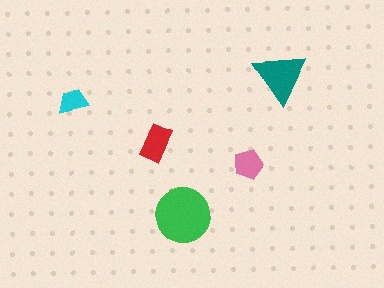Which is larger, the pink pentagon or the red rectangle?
The red rectangle.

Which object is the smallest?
The cyan trapezoid.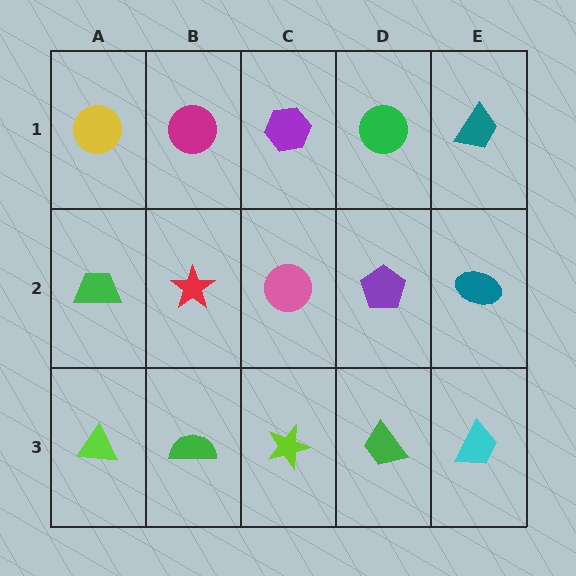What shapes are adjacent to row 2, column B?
A magenta circle (row 1, column B), a green semicircle (row 3, column B), a green trapezoid (row 2, column A), a pink circle (row 2, column C).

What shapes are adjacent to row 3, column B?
A red star (row 2, column B), a lime triangle (row 3, column A), a lime star (row 3, column C).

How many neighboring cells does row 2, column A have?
3.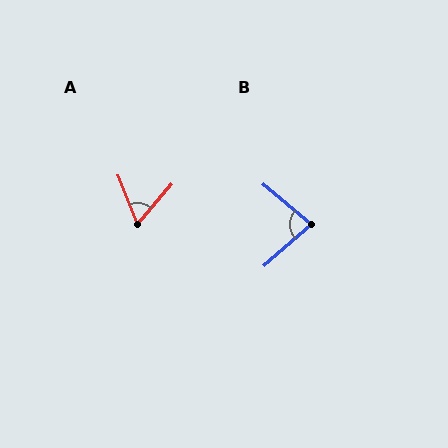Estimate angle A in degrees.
Approximately 61 degrees.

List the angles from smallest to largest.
A (61°), B (80°).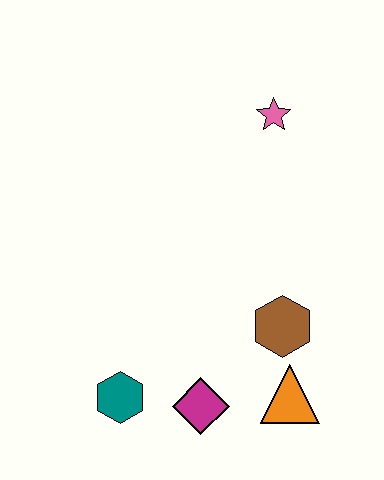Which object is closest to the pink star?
The brown hexagon is closest to the pink star.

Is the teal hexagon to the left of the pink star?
Yes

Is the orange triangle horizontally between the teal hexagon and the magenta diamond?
No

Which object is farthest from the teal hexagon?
The pink star is farthest from the teal hexagon.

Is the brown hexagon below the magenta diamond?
No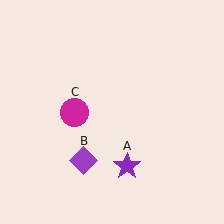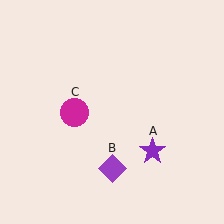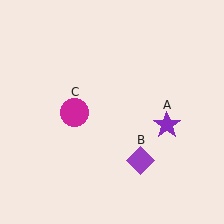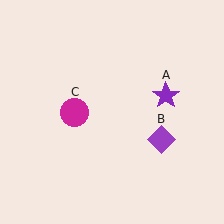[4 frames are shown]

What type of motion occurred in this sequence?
The purple star (object A), purple diamond (object B) rotated counterclockwise around the center of the scene.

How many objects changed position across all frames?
2 objects changed position: purple star (object A), purple diamond (object B).